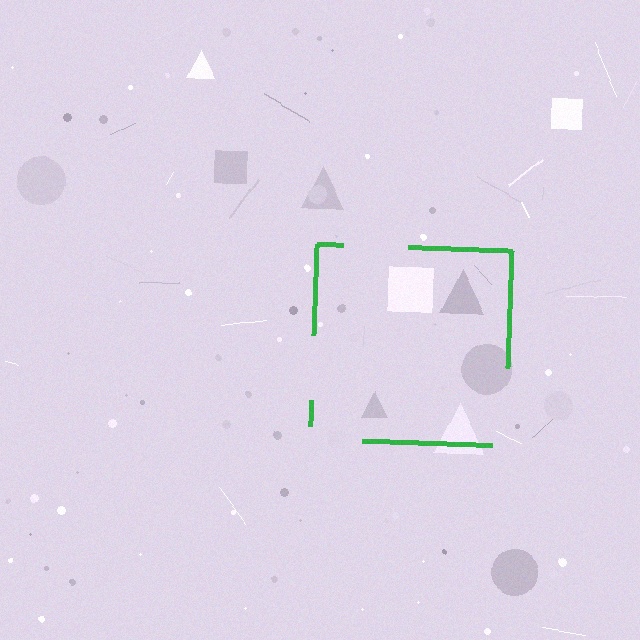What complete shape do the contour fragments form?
The contour fragments form a square.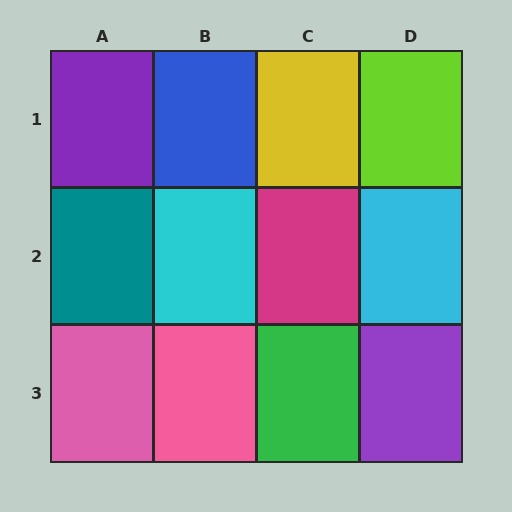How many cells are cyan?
2 cells are cyan.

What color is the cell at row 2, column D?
Cyan.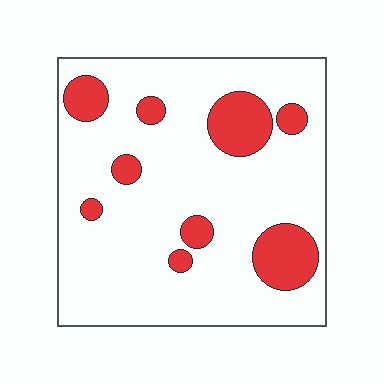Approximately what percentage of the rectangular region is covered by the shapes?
Approximately 15%.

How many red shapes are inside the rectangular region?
9.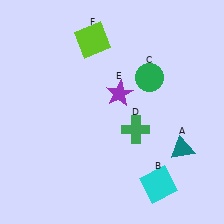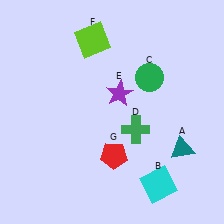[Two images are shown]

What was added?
A red pentagon (G) was added in Image 2.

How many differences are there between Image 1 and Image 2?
There is 1 difference between the two images.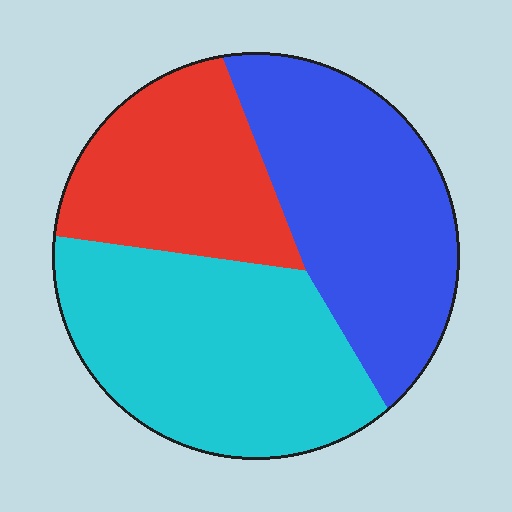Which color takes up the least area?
Red, at roughly 25%.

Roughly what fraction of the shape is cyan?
Cyan takes up between a quarter and a half of the shape.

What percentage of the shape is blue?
Blue covers roughly 35% of the shape.